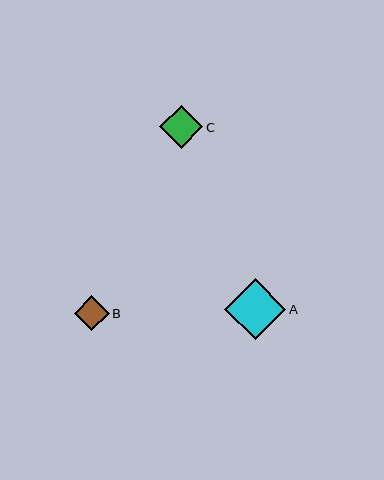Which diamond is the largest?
Diamond A is the largest with a size of approximately 62 pixels.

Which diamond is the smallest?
Diamond B is the smallest with a size of approximately 34 pixels.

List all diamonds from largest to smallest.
From largest to smallest: A, C, B.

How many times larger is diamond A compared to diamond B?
Diamond A is approximately 1.8 times the size of diamond B.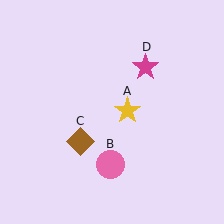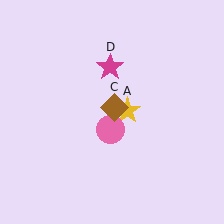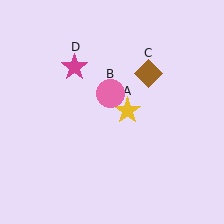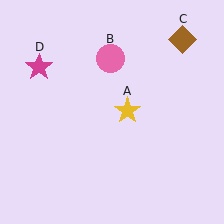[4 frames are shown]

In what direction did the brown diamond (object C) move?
The brown diamond (object C) moved up and to the right.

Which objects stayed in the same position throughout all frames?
Yellow star (object A) remained stationary.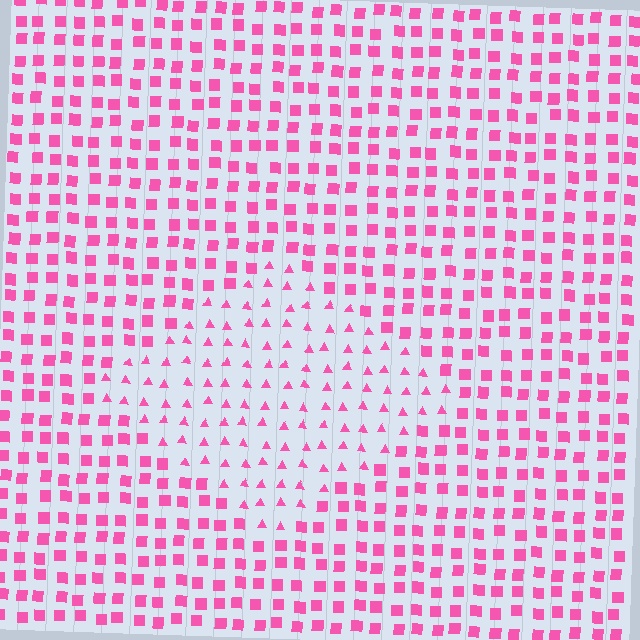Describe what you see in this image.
The image is filled with small pink elements arranged in a uniform grid. A diamond-shaped region contains triangles, while the surrounding area contains squares. The boundary is defined purely by the change in element shape.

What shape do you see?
I see a diamond.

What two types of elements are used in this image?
The image uses triangles inside the diamond region and squares outside it.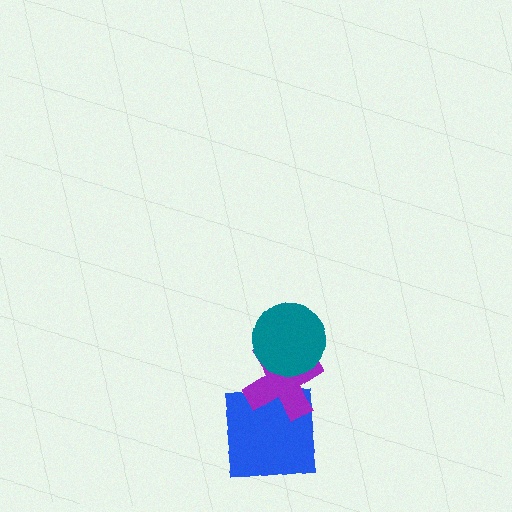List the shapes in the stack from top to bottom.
From top to bottom: the teal circle, the purple cross, the blue square.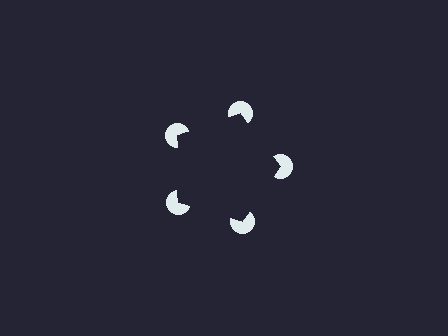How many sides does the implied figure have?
5 sides.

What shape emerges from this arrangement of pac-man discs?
An illusory pentagon — its edges are inferred from the aligned wedge cuts in the pac-man discs, not physically drawn.